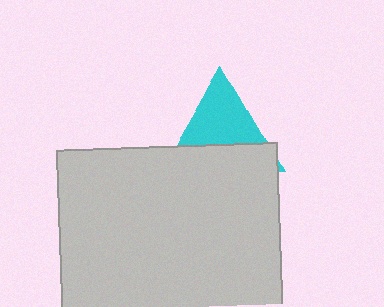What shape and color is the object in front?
The object in front is a light gray rectangle.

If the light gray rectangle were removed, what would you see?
You would see the complete cyan triangle.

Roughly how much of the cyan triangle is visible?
About half of it is visible (roughly 53%).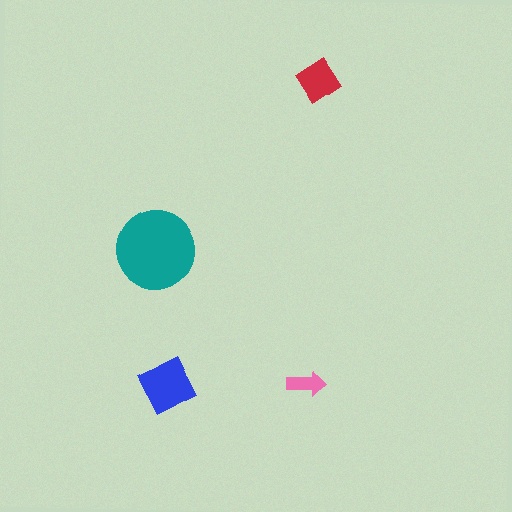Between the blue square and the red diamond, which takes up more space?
The blue square.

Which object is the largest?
The teal circle.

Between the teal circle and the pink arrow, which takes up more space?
The teal circle.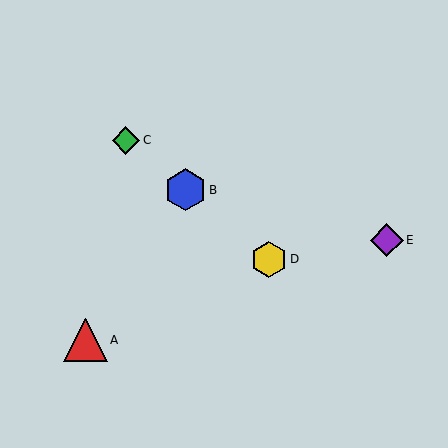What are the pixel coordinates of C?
Object C is at (126, 140).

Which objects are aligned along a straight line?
Objects B, C, D are aligned along a straight line.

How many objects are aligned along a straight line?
3 objects (B, C, D) are aligned along a straight line.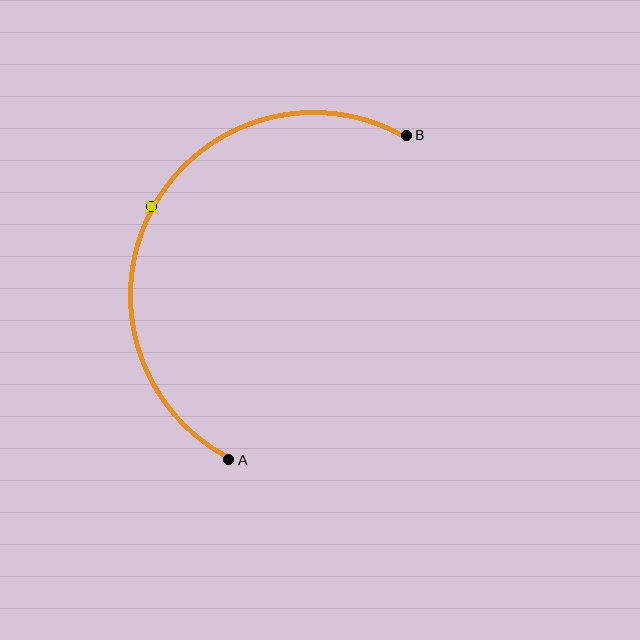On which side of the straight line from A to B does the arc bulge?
The arc bulges to the left of the straight line connecting A and B.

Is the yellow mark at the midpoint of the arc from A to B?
Yes. The yellow mark lies on the arc at equal arc-length from both A and B — it is the arc midpoint.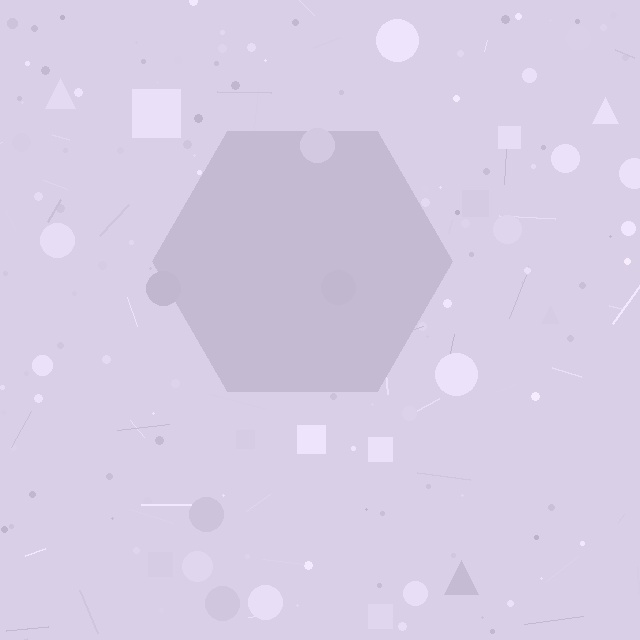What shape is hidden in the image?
A hexagon is hidden in the image.